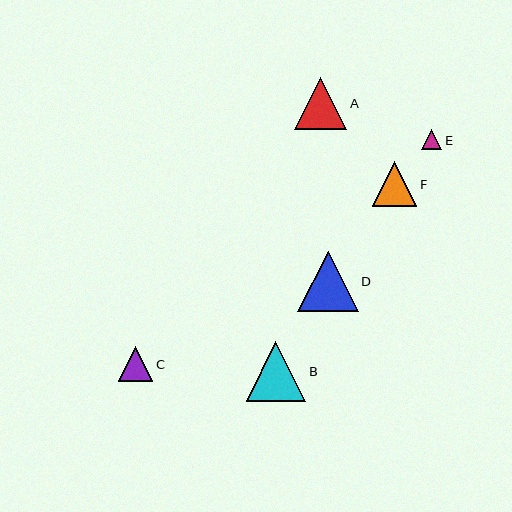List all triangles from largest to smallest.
From largest to smallest: D, B, A, F, C, E.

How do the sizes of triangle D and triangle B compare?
Triangle D and triangle B are approximately the same size.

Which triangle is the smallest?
Triangle E is the smallest with a size of approximately 20 pixels.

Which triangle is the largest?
Triangle D is the largest with a size of approximately 60 pixels.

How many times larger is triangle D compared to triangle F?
Triangle D is approximately 1.4 times the size of triangle F.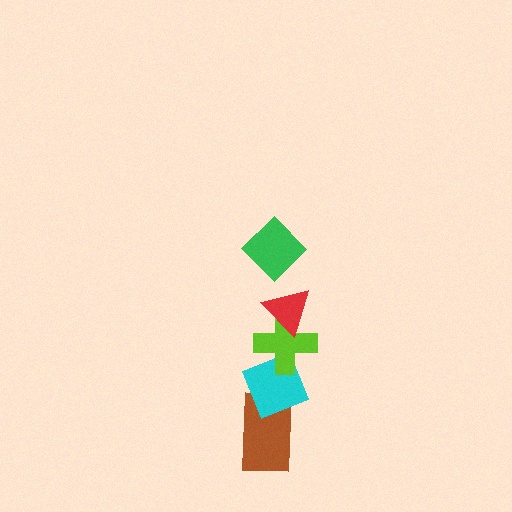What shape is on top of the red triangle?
The green diamond is on top of the red triangle.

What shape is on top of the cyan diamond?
The lime cross is on top of the cyan diamond.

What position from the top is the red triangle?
The red triangle is 2nd from the top.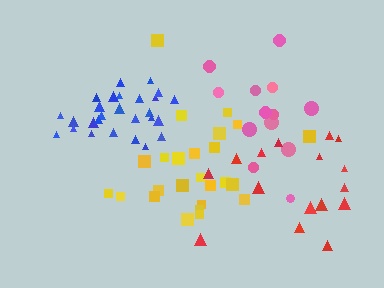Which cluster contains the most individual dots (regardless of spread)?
Blue (27).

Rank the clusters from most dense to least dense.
blue, yellow, pink, red.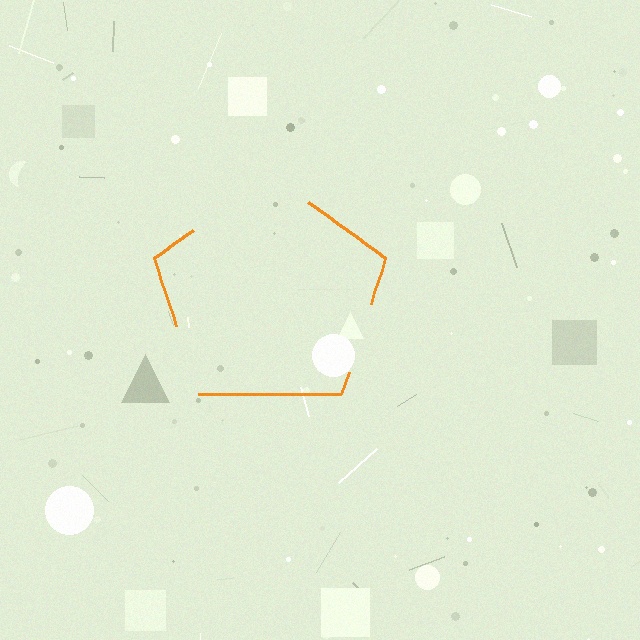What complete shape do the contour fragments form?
The contour fragments form a pentagon.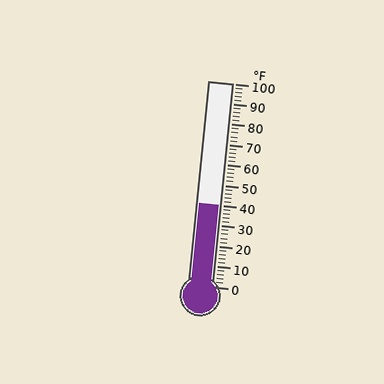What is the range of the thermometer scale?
The thermometer scale ranges from 0°F to 100°F.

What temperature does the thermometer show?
The thermometer shows approximately 40°F.